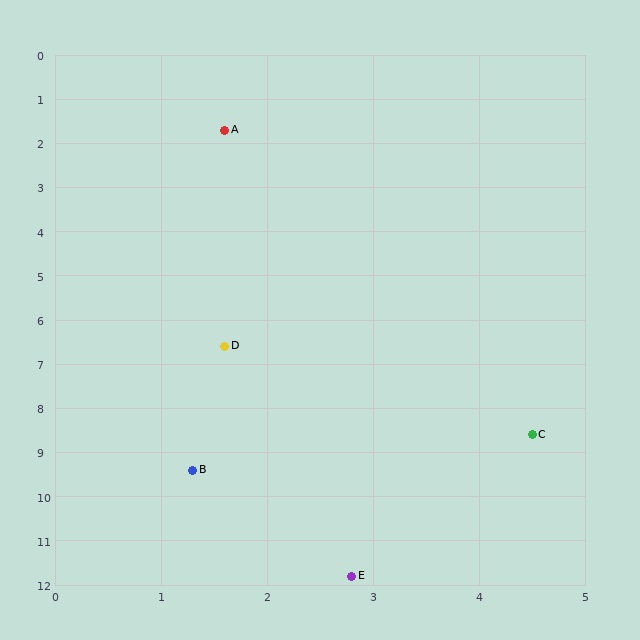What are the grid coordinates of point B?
Point B is at approximately (1.3, 9.4).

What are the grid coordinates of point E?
Point E is at approximately (2.8, 11.8).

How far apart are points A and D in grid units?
Points A and D are about 4.9 grid units apart.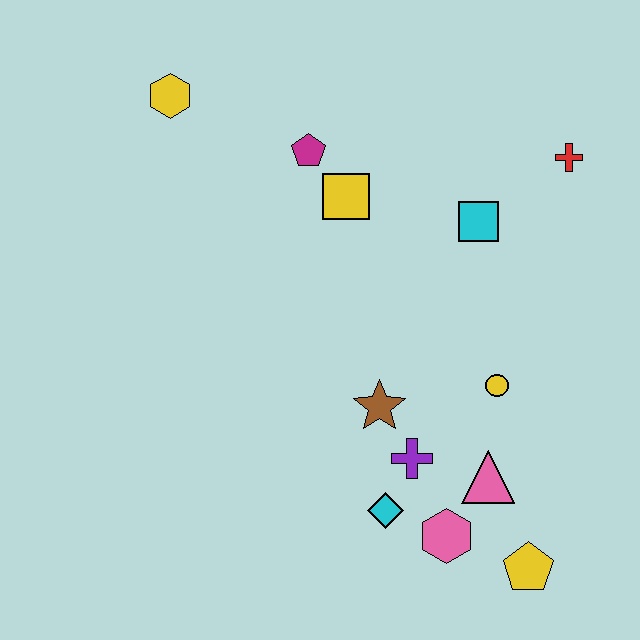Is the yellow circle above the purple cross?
Yes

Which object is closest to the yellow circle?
The pink triangle is closest to the yellow circle.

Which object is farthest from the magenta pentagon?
The yellow pentagon is farthest from the magenta pentagon.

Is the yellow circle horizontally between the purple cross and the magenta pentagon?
No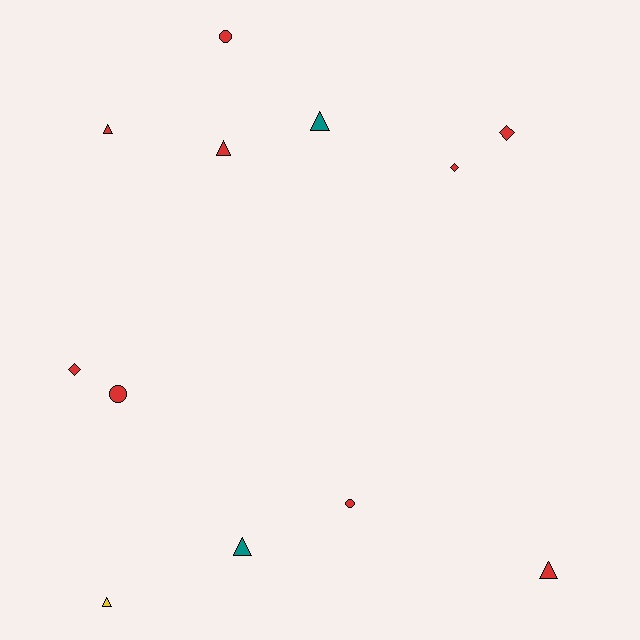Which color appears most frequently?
Red, with 9 objects.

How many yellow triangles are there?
There is 1 yellow triangle.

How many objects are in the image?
There are 12 objects.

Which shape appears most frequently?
Triangle, with 6 objects.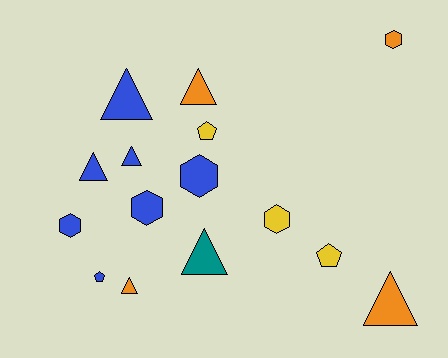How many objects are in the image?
There are 15 objects.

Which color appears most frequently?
Blue, with 7 objects.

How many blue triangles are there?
There are 3 blue triangles.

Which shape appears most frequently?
Triangle, with 7 objects.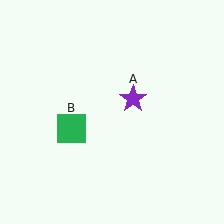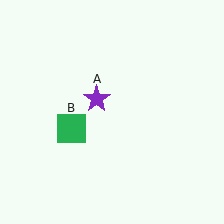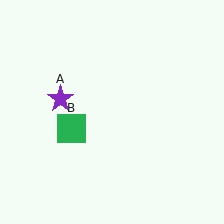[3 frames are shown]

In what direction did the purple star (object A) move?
The purple star (object A) moved left.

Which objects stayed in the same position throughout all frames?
Green square (object B) remained stationary.